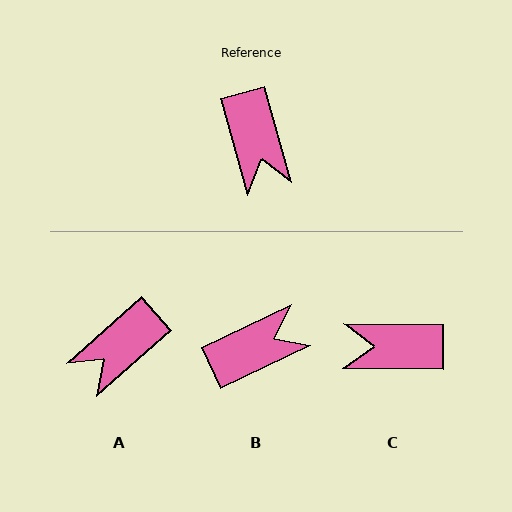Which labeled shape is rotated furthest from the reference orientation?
C, about 106 degrees away.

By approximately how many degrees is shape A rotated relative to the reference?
Approximately 64 degrees clockwise.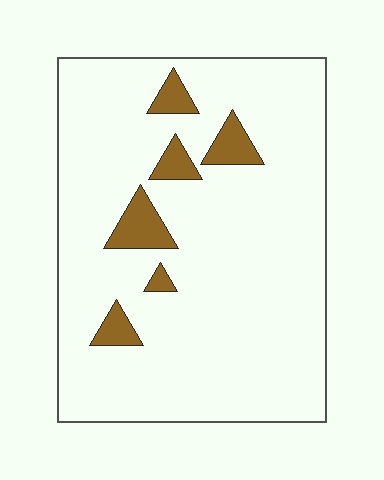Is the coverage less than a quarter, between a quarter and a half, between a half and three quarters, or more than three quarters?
Less than a quarter.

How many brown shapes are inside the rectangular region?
6.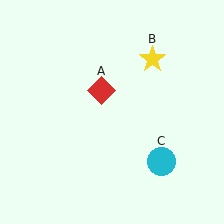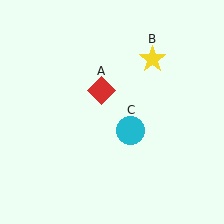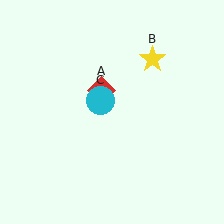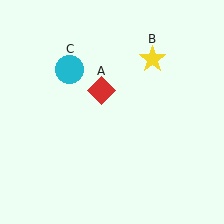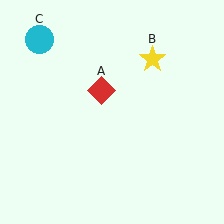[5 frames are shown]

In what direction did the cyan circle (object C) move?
The cyan circle (object C) moved up and to the left.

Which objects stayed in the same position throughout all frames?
Red diamond (object A) and yellow star (object B) remained stationary.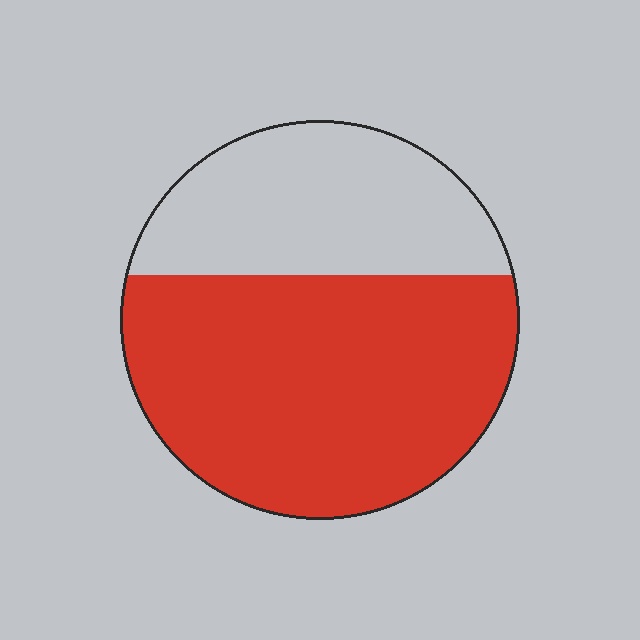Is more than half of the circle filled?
Yes.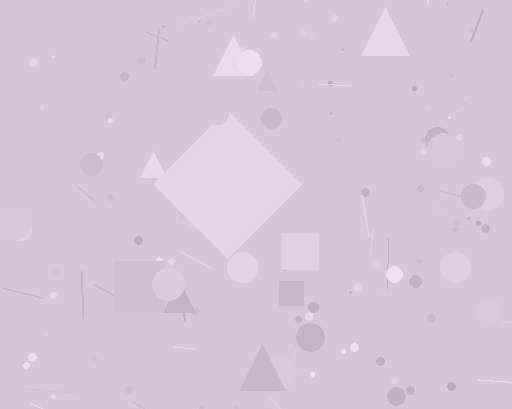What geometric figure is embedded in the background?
A diamond is embedded in the background.